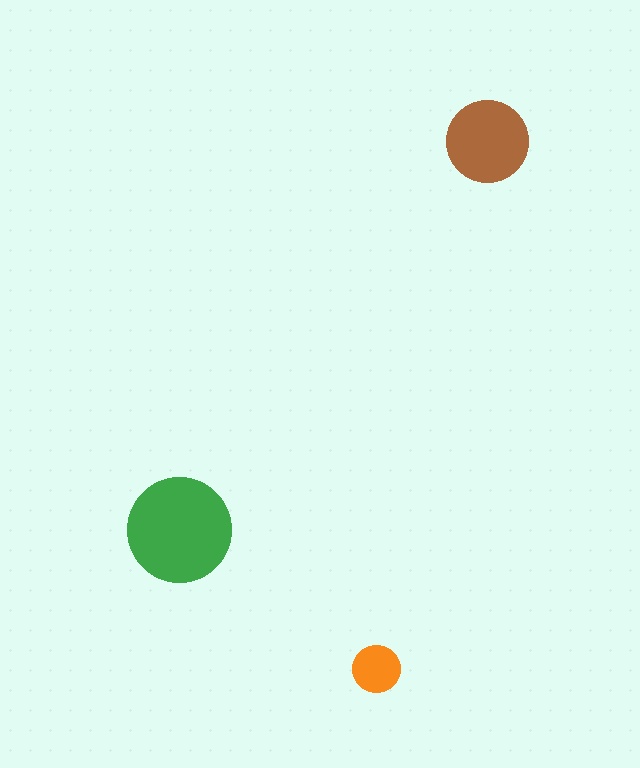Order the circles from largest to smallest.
the green one, the brown one, the orange one.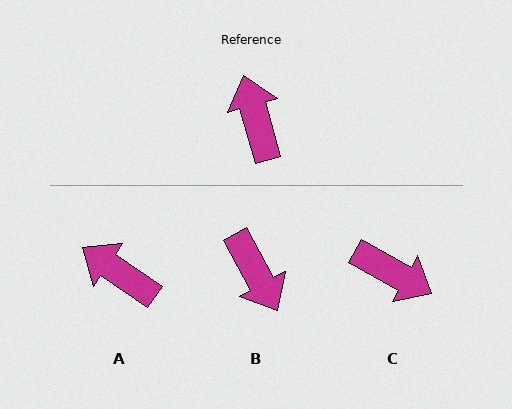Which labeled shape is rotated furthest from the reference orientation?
B, about 167 degrees away.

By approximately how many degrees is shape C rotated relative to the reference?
Approximately 135 degrees clockwise.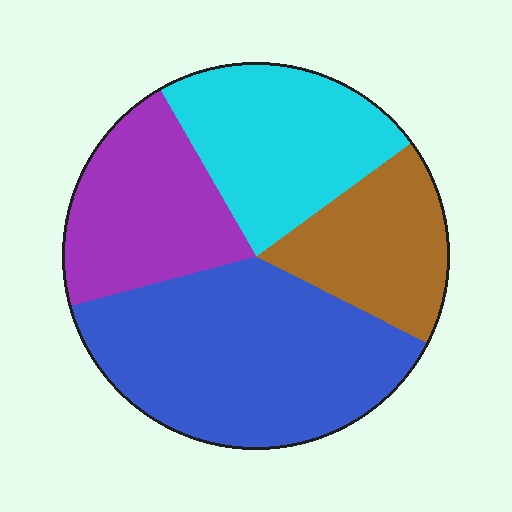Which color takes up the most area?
Blue, at roughly 40%.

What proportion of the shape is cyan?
Cyan takes up about one quarter (1/4) of the shape.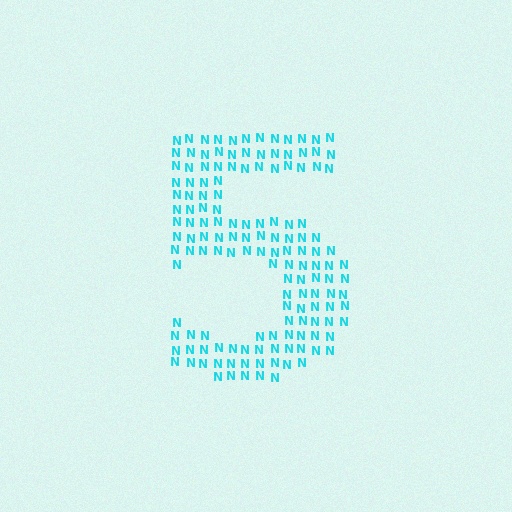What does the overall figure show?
The overall figure shows the digit 5.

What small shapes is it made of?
It is made of small letter N's.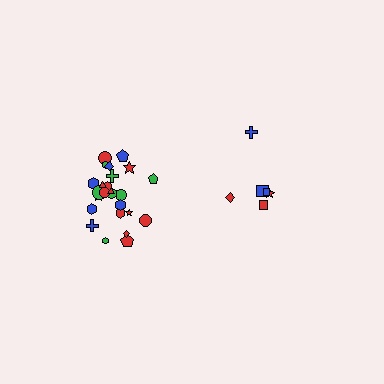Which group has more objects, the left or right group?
The left group.